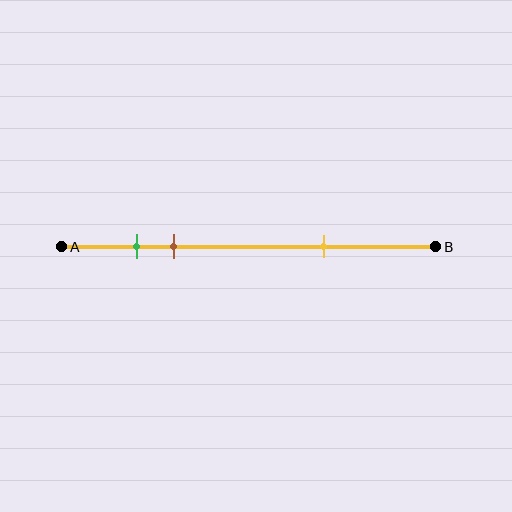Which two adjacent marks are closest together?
The green and brown marks are the closest adjacent pair.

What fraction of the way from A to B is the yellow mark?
The yellow mark is approximately 70% (0.7) of the way from A to B.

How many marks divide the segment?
There are 3 marks dividing the segment.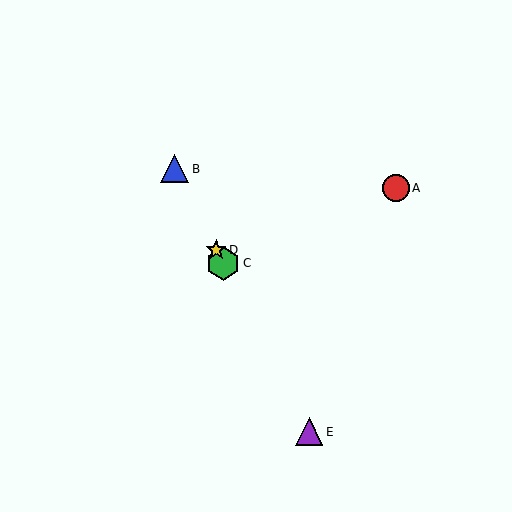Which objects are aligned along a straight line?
Objects B, C, D, E are aligned along a straight line.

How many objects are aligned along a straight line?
4 objects (B, C, D, E) are aligned along a straight line.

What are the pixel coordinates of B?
Object B is at (174, 169).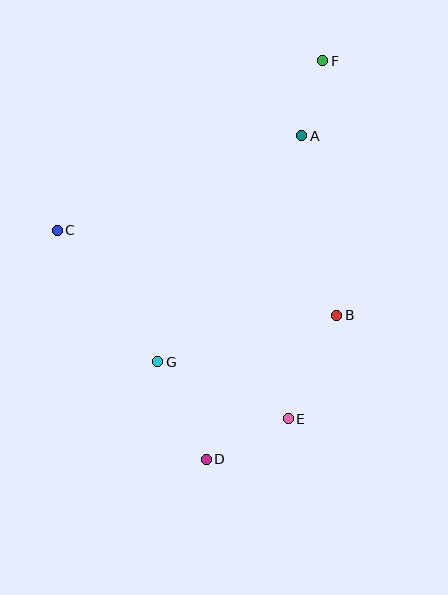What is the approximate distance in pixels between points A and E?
The distance between A and E is approximately 283 pixels.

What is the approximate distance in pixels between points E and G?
The distance between E and G is approximately 142 pixels.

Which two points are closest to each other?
Points A and F are closest to each other.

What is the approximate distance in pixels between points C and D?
The distance between C and D is approximately 273 pixels.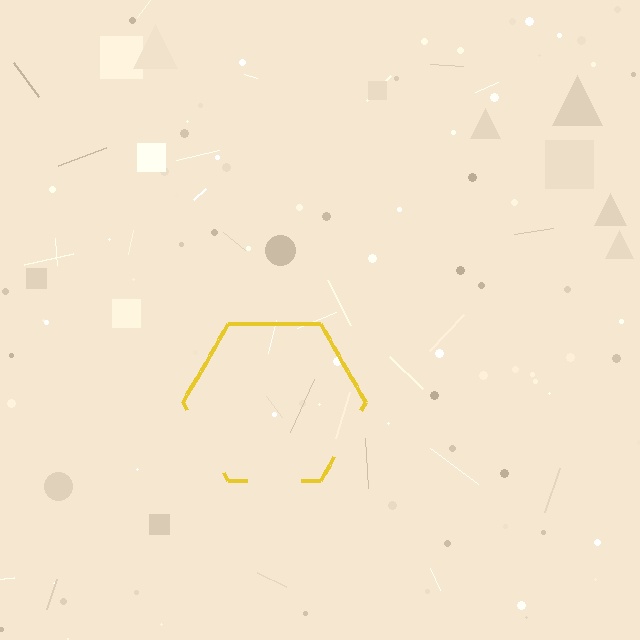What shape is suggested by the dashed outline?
The dashed outline suggests a hexagon.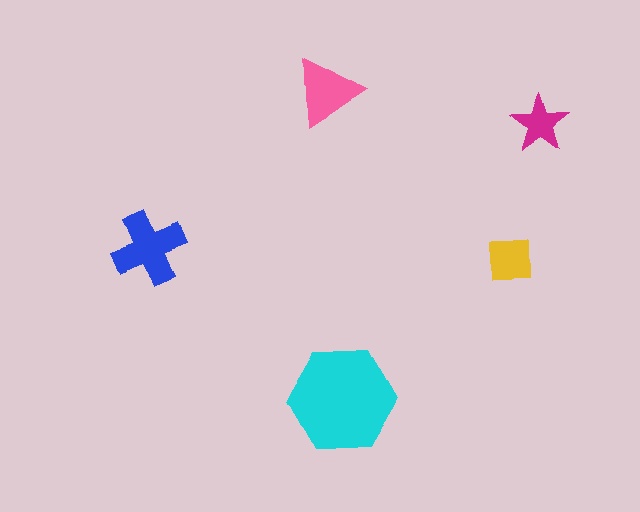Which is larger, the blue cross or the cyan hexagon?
The cyan hexagon.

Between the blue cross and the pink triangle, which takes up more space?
The blue cross.